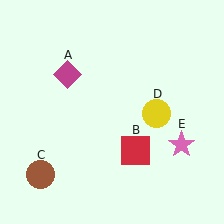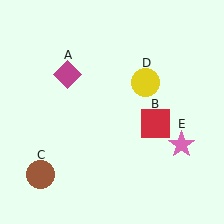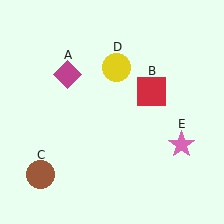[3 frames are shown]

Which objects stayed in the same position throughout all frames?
Magenta diamond (object A) and brown circle (object C) and pink star (object E) remained stationary.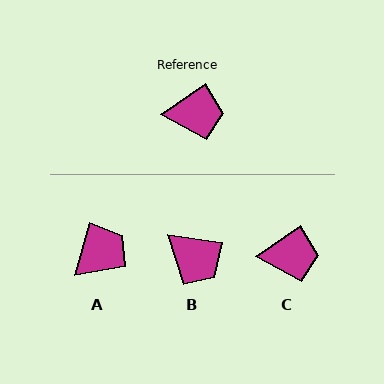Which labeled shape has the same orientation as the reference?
C.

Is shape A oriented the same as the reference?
No, it is off by about 39 degrees.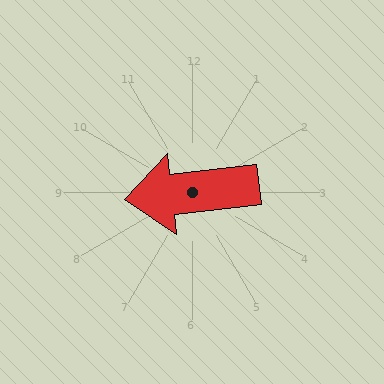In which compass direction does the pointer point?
West.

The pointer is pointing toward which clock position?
Roughly 9 o'clock.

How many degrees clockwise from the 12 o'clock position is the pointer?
Approximately 264 degrees.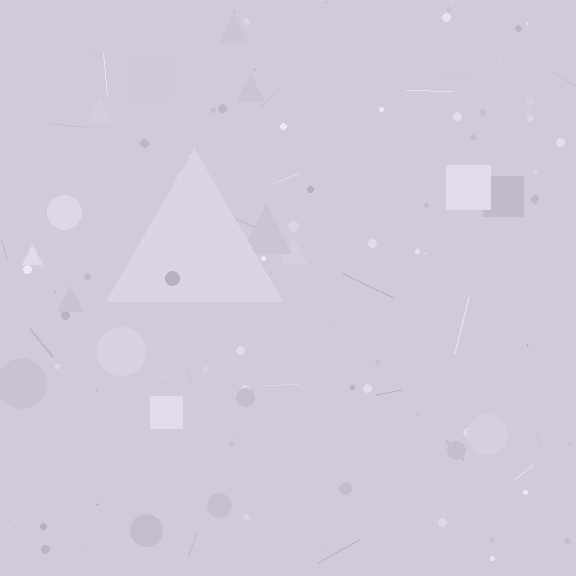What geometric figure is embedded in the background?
A triangle is embedded in the background.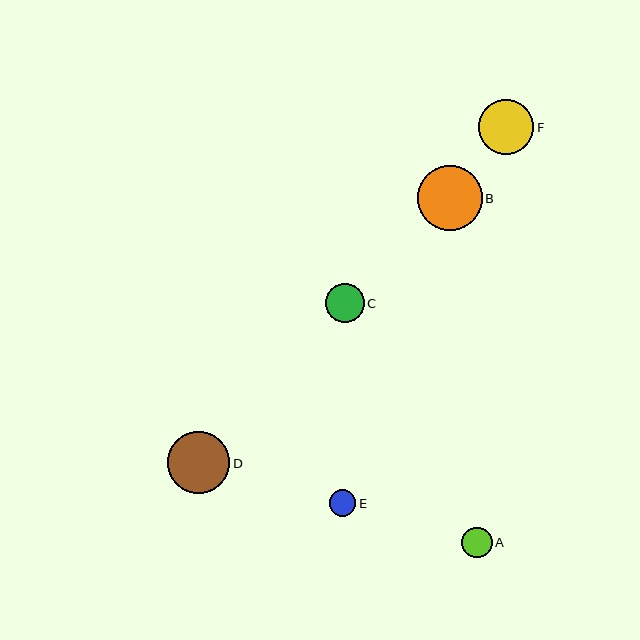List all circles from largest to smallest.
From largest to smallest: B, D, F, C, A, E.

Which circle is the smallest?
Circle E is the smallest with a size of approximately 27 pixels.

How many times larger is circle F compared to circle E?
Circle F is approximately 2.1 times the size of circle E.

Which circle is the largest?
Circle B is the largest with a size of approximately 65 pixels.